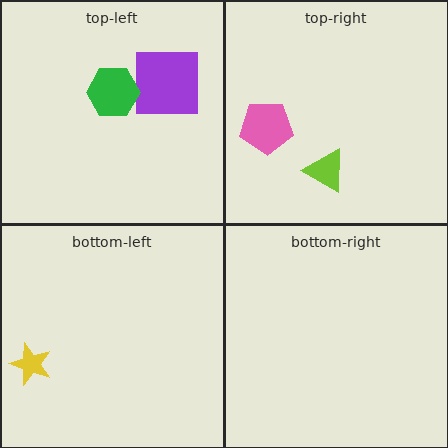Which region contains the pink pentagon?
The top-right region.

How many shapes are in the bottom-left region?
1.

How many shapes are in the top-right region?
2.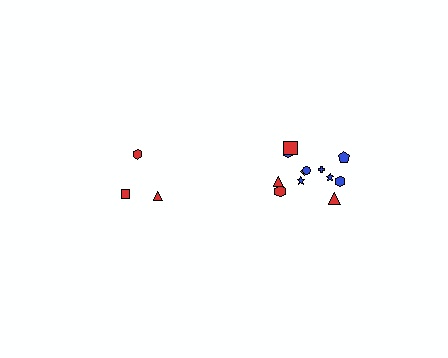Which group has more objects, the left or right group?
The right group.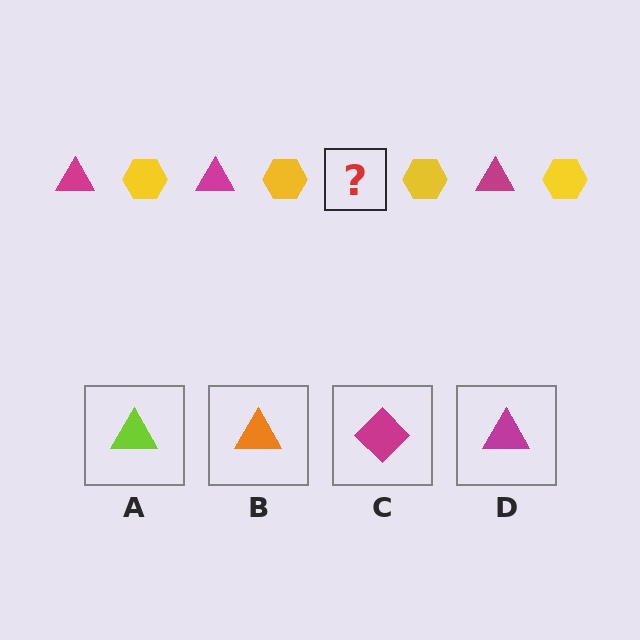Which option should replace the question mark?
Option D.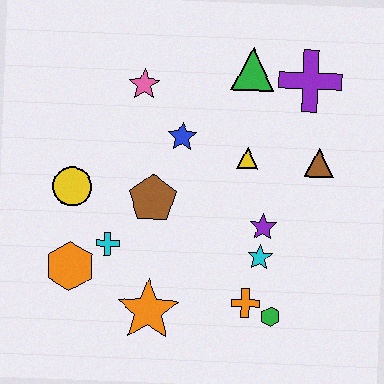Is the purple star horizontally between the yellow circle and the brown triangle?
Yes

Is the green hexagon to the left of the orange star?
No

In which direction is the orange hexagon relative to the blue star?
The orange hexagon is below the blue star.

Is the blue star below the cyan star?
No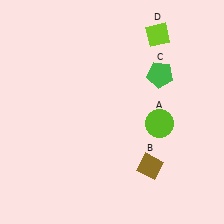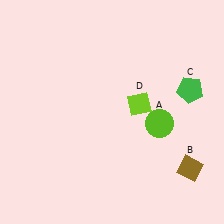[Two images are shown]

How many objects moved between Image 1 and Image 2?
3 objects moved between the two images.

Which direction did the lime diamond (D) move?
The lime diamond (D) moved down.